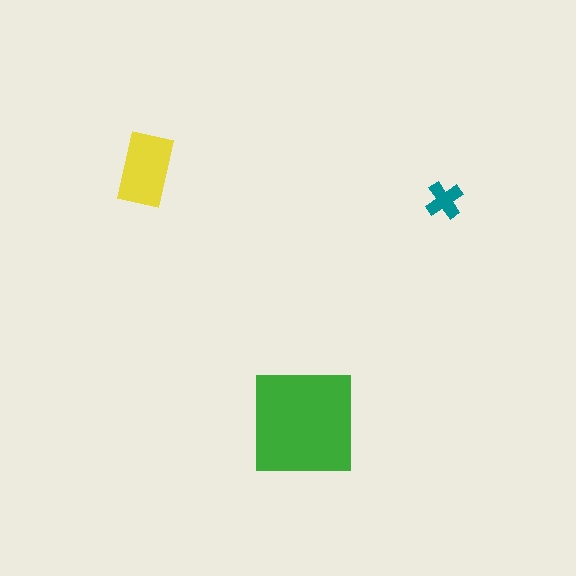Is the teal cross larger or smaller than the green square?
Smaller.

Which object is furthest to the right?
The teal cross is rightmost.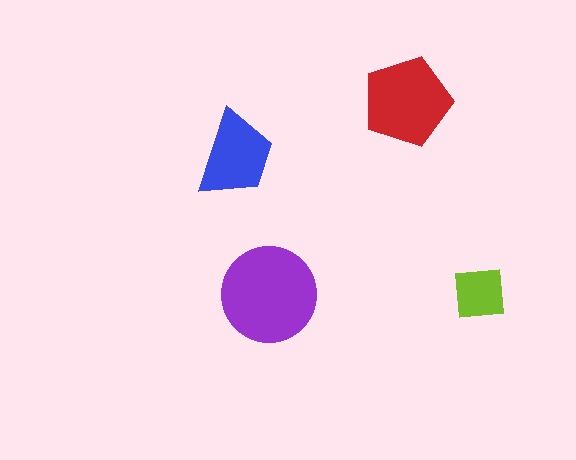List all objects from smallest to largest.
The lime square, the blue trapezoid, the red pentagon, the purple circle.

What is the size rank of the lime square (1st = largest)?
4th.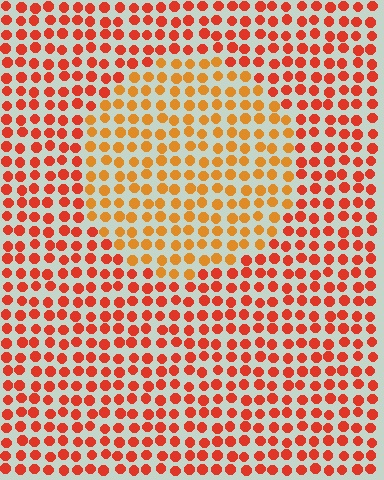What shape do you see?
I see a circle.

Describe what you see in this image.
The image is filled with small red elements in a uniform arrangement. A circle-shaped region is visible where the elements are tinted to a slightly different hue, forming a subtle color boundary.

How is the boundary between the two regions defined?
The boundary is defined purely by a slight shift in hue (about 28 degrees). Spacing, size, and orientation are identical on both sides.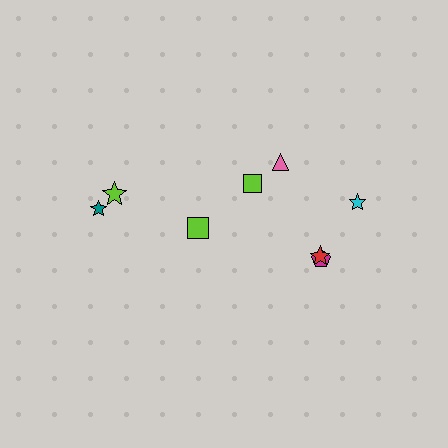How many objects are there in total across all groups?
There are 8 objects.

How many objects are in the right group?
There are 5 objects.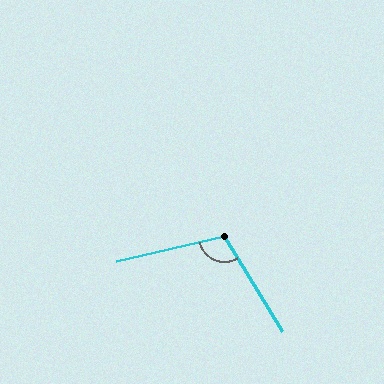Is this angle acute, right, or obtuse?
It is obtuse.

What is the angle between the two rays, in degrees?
Approximately 109 degrees.